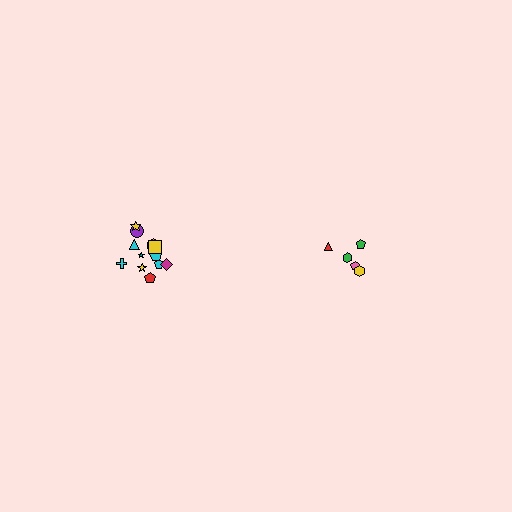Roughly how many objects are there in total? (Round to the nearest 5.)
Roughly 15 objects in total.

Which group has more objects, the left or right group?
The left group.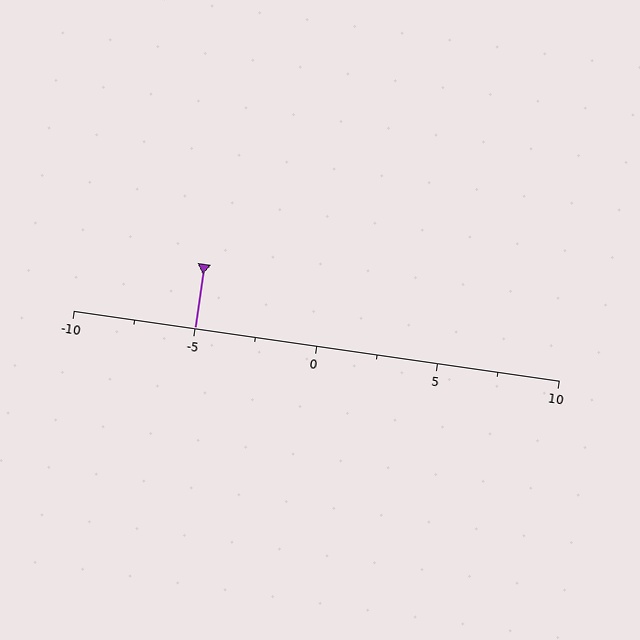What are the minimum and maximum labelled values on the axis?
The axis runs from -10 to 10.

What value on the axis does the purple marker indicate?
The marker indicates approximately -5.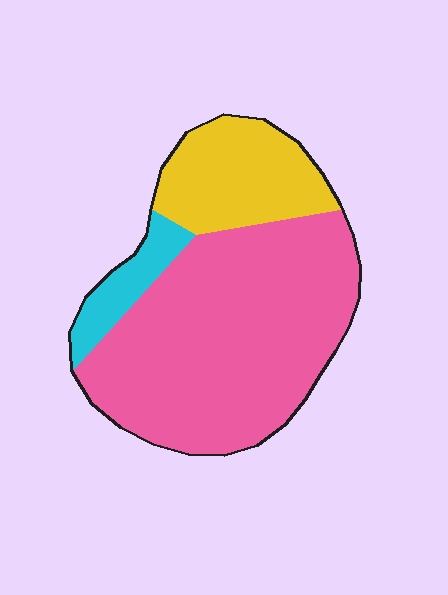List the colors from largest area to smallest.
From largest to smallest: pink, yellow, cyan.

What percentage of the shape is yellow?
Yellow takes up about one quarter (1/4) of the shape.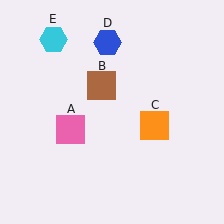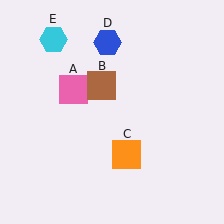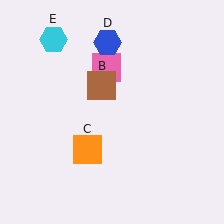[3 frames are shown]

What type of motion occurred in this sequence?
The pink square (object A), orange square (object C) rotated clockwise around the center of the scene.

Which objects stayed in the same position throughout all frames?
Brown square (object B) and blue hexagon (object D) and cyan hexagon (object E) remained stationary.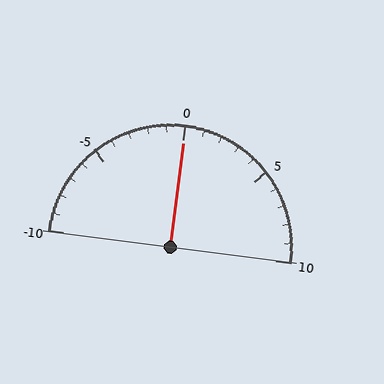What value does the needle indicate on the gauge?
The needle indicates approximately 0.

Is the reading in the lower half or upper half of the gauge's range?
The reading is in the upper half of the range (-10 to 10).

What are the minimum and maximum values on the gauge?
The gauge ranges from -10 to 10.